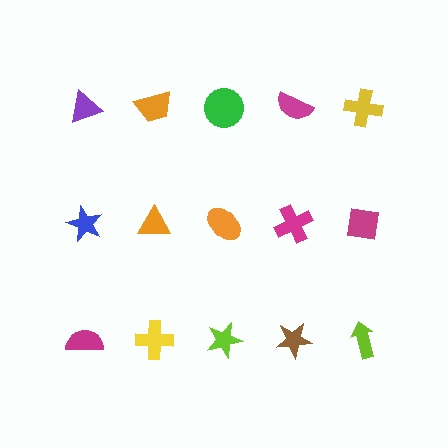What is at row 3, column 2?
A yellow cross.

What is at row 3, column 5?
A lime arrow.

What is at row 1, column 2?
An orange trapezoid.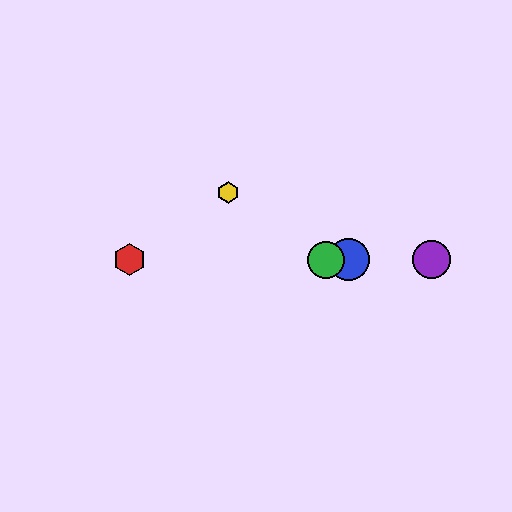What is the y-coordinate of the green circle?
The green circle is at y≈260.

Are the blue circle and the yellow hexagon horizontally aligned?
No, the blue circle is at y≈260 and the yellow hexagon is at y≈192.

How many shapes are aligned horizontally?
4 shapes (the red hexagon, the blue circle, the green circle, the purple circle) are aligned horizontally.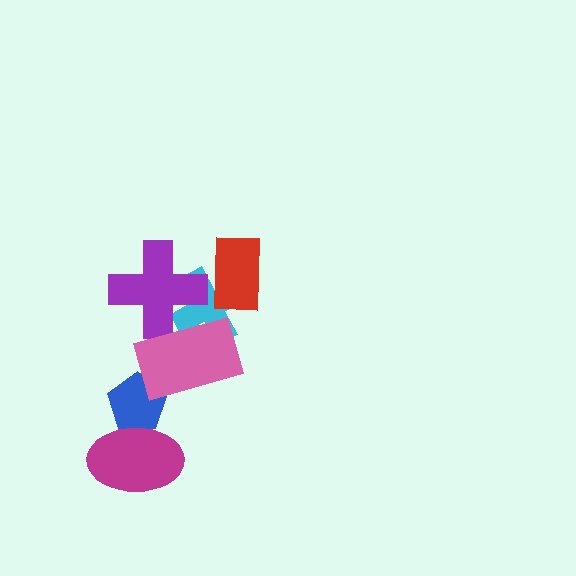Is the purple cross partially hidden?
Yes, it is partially covered by another shape.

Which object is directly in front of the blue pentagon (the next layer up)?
The magenta ellipse is directly in front of the blue pentagon.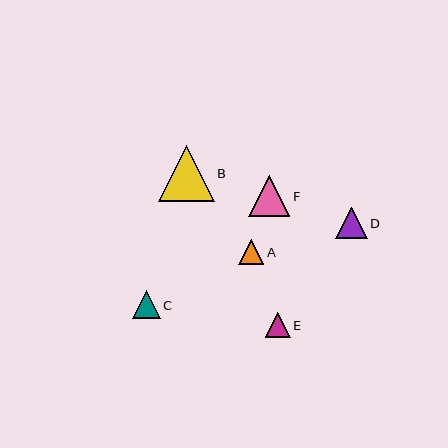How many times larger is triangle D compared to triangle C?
Triangle D is approximately 1.1 times the size of triangle C.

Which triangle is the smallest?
Triangle E is the smallest with a size of approximately 25 pixels.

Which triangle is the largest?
Triangle B is the largest with a size of approximately 55 pixels.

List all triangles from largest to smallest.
From largest to smallest: B, F, D, C, A, E.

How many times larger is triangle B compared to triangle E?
Triangle B is approximately 2.2 times the size of triangle E.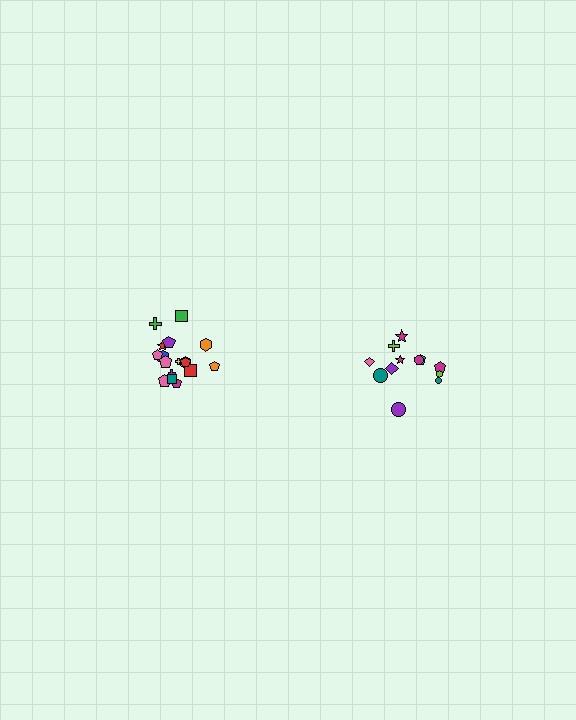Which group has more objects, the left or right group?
The left group.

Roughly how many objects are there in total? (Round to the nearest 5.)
Roughly 30 objects in total.